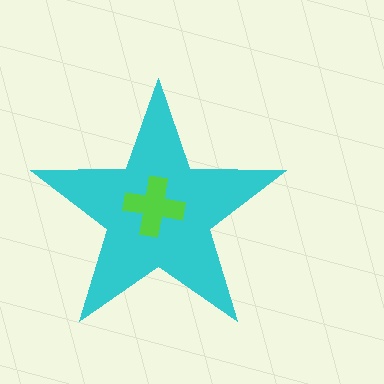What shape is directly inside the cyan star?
The lime cross.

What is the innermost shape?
The lime cross.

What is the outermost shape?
The cyan star.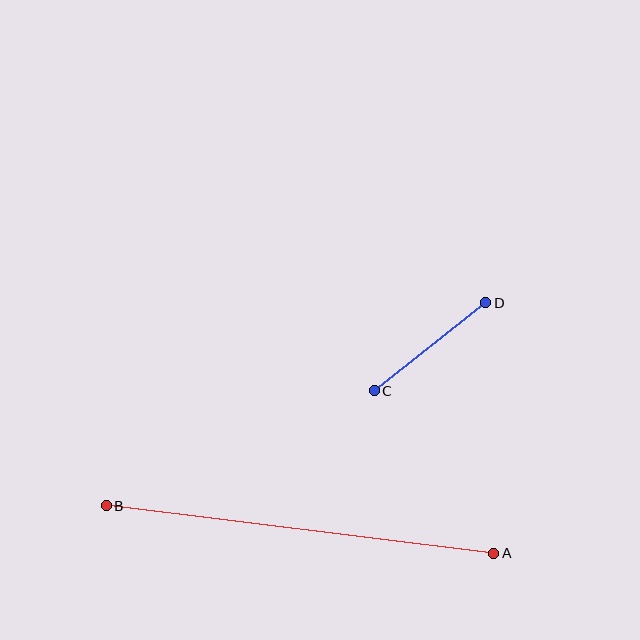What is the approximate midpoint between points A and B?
The midpoint is at approximately (300, 529) pixels.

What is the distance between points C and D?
The distance is approximately 142 pixels.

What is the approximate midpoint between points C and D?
The midpoint is at approximately (430, 347) pixels.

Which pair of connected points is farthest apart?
Points A and B are farthest apart.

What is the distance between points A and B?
The distance is approximately 390 pixels.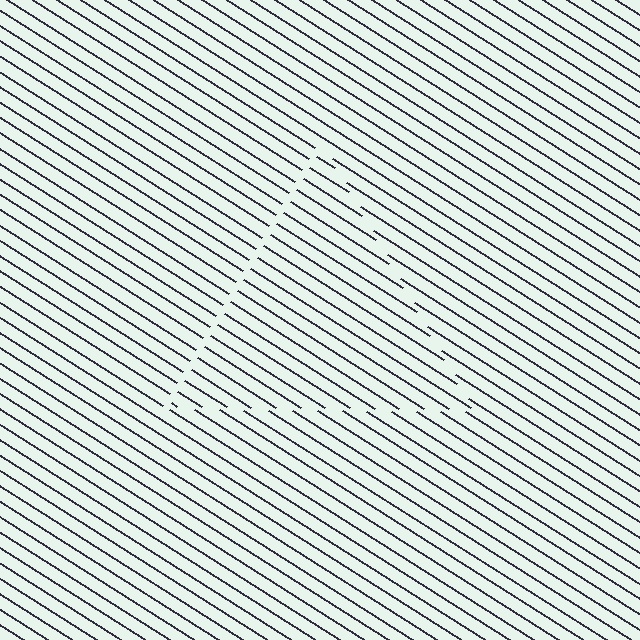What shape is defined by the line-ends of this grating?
An illusory triangle. The interior of the shape contains the same grating, shifted by half a period — the contour is defined by the phase discontinuity where line-ends from the inner and outer gratings abut.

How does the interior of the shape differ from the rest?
The interior of the shape contains the same grating, shifted by half a period — the contour is defined by the phase discontinuity where line-ends from the inner and outer gratings abut.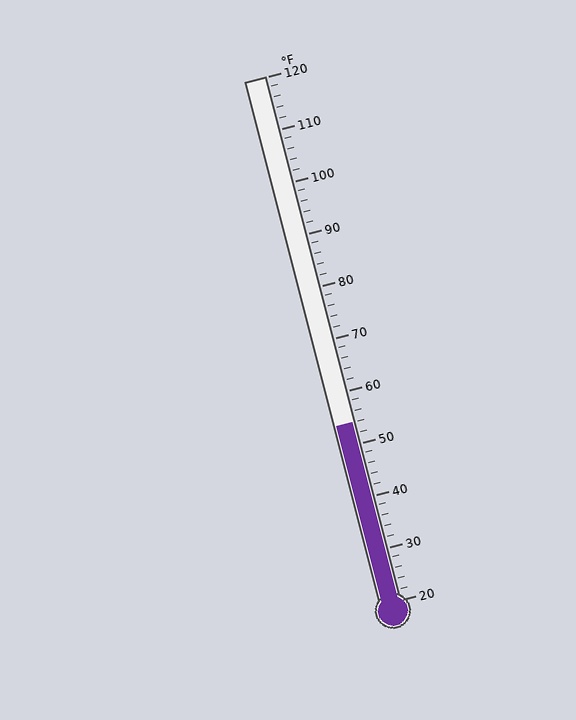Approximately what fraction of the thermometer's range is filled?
The thermometer is filled to approximately 35% of its range.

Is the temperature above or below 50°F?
The temperature is above 50°F.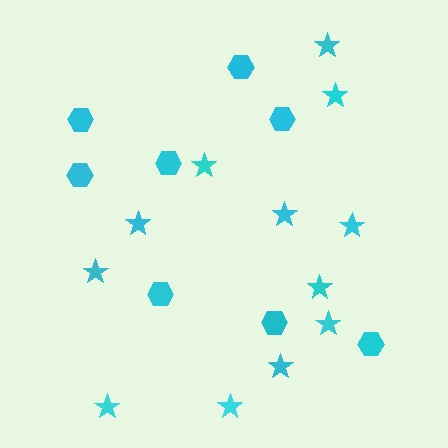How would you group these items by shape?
There are 2 groups: one group of stars (12) and one group of hexagons (8).